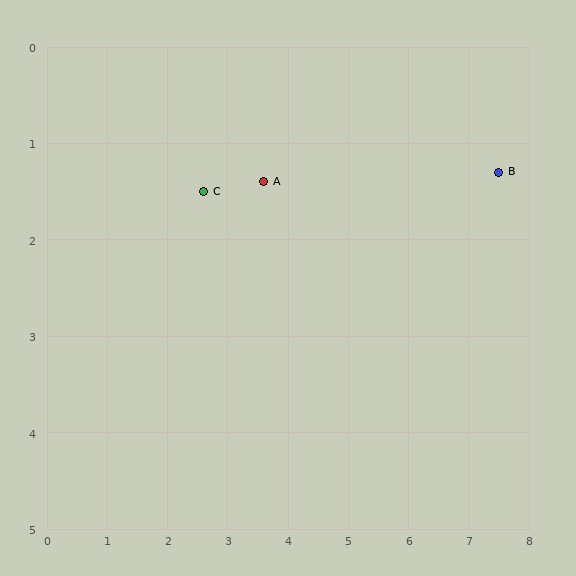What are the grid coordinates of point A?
Point A is at approximately (3.6, 1.4).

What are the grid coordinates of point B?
Point B is at approximately (7.5, 1.3).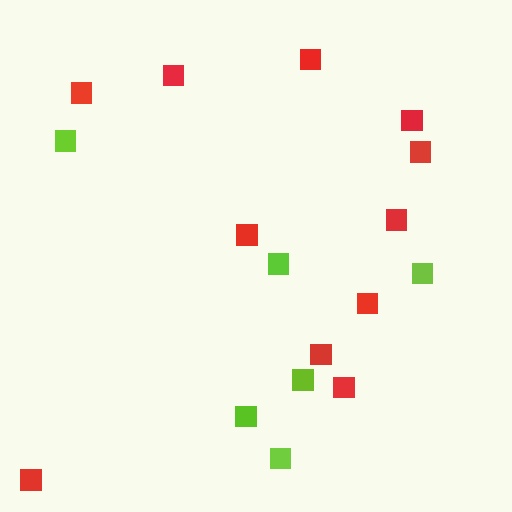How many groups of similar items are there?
There are 2 groups: one group of red squares (11) and one group of lime squares (6).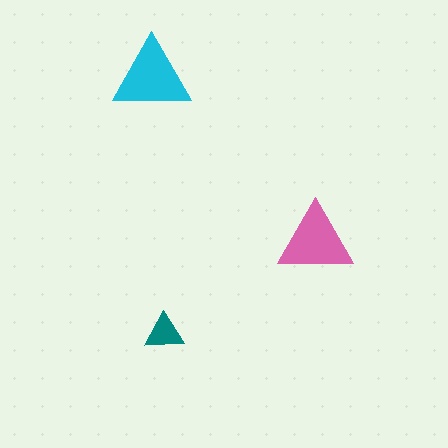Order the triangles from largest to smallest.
the cyan one, the pink one, the teal one.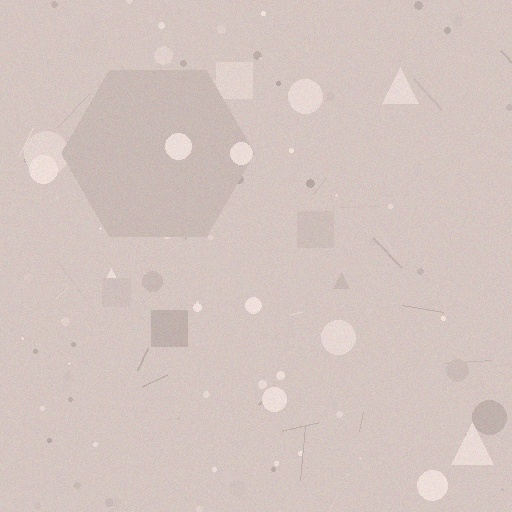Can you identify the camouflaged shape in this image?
The camouflaged shape is a hexagon.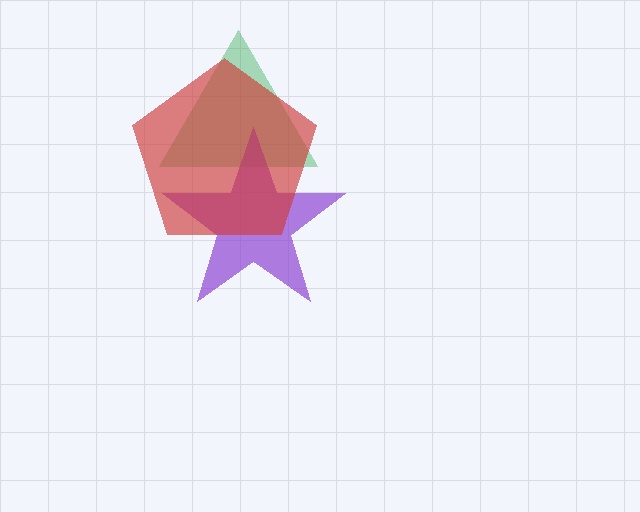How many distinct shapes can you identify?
There are 3 distinct shapes: a green triangle, a purple star, a red pentagon.